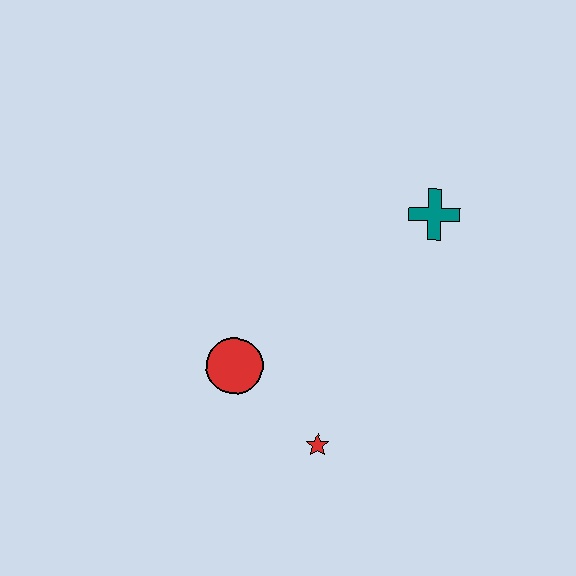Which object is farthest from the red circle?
The teal cross is farthest from the red circle.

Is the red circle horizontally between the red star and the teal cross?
No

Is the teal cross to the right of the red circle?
Yes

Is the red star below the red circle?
Yes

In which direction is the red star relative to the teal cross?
The red star is below the teal cross.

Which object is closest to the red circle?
The red star is closest to the red circle.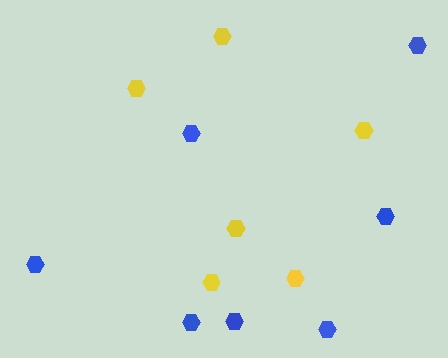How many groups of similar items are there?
There are 2 groups: one group of blue hexagons (7) and one group of yellow hexagons (6).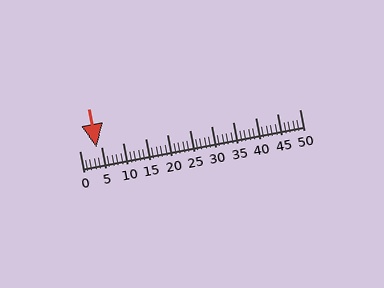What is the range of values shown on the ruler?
The ruler shows values from 0 to 50.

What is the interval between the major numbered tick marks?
The major tick marks are spaced 5 units apart.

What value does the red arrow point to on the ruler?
The red arrow points to approximately 4.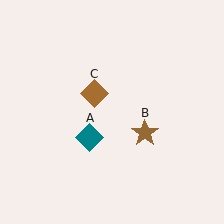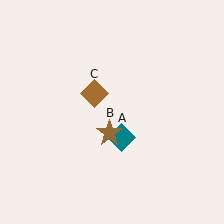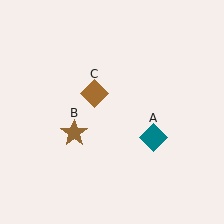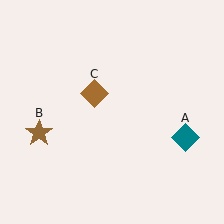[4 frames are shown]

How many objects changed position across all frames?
2 objects changed position: teal diamond (object A), brown star (object B).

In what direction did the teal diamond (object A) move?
The teal diamond (object A) moved right.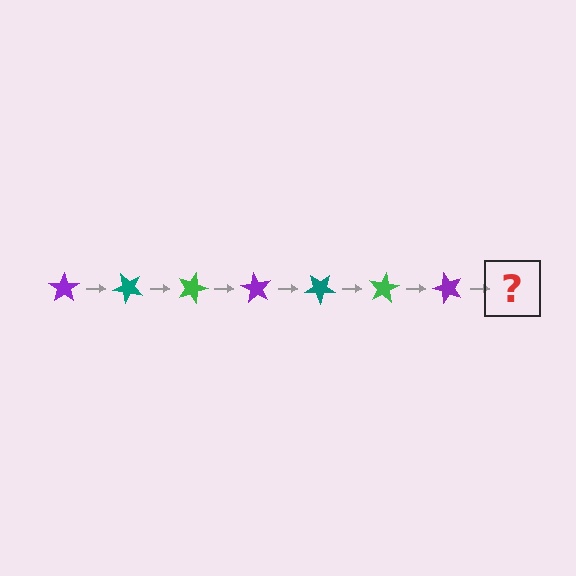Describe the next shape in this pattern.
It should be a teal star, rotated 315 degrees from the start.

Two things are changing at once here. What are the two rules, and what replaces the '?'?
The two rules are that it rotates 45 degrees each step and the color cycles through purple, teal, and green. The '?' should be a teal star, rotated 315 degrees from the start.